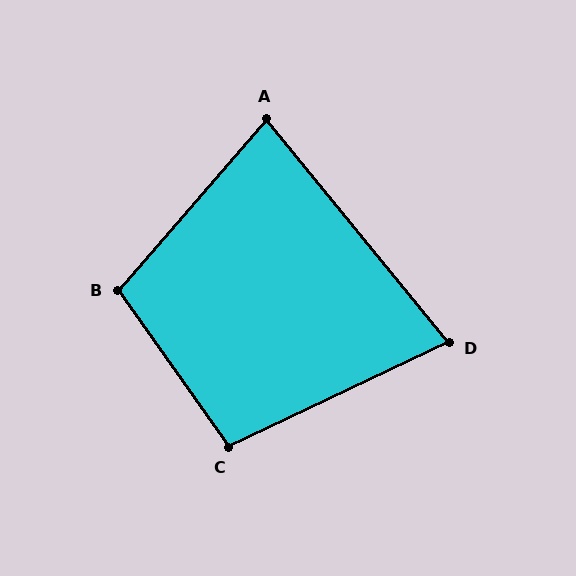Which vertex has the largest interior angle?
B, at approximately 104 degrees.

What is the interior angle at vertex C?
Approximately 100 degrees (obtuse).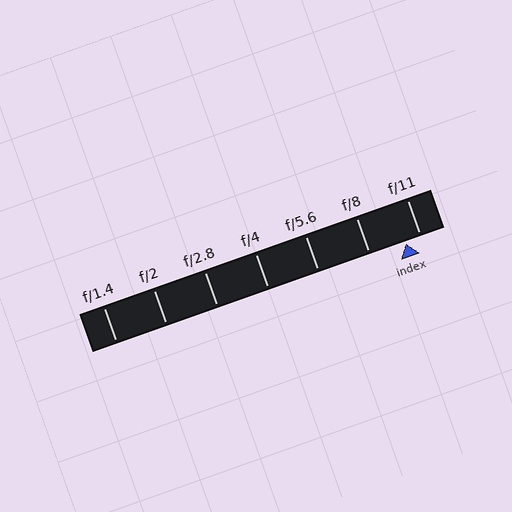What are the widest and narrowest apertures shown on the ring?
The widest aperture shown is f/1.4 and the narrowest is f/11.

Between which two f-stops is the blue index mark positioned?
The index mark is between f/8 and f/11.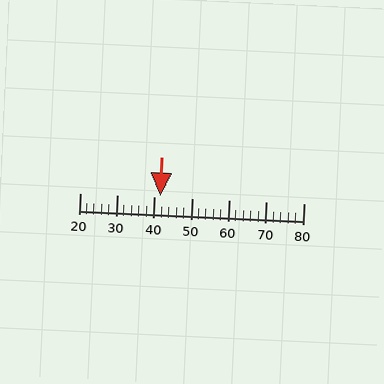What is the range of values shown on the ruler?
The ruler shows values from 20 to 80.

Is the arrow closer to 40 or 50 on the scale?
The arrow is closer to 40.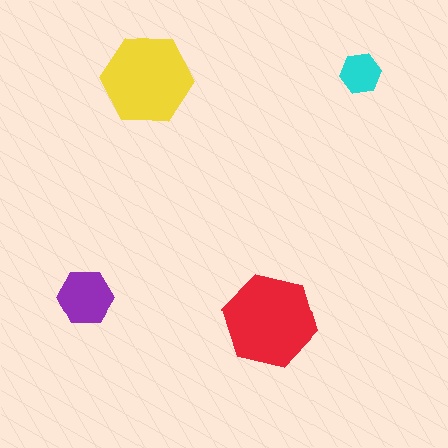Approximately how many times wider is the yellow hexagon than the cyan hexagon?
About 2 times wider.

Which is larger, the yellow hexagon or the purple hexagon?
The yellow one.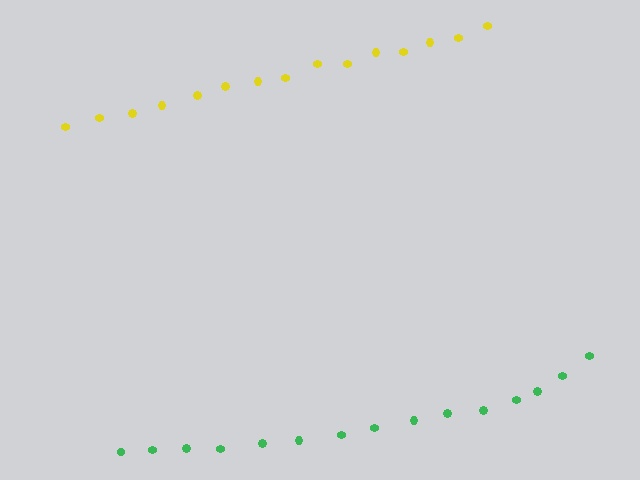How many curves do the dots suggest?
There are 2 distinct paths.